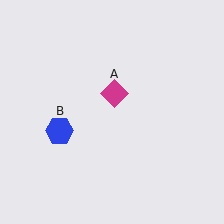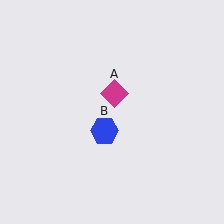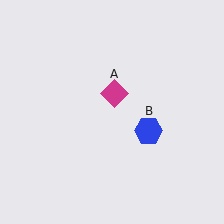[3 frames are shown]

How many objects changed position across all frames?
1 object changed position: blue hexagon (object B).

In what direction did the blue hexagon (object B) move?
The blue hexagon (object B) moved right.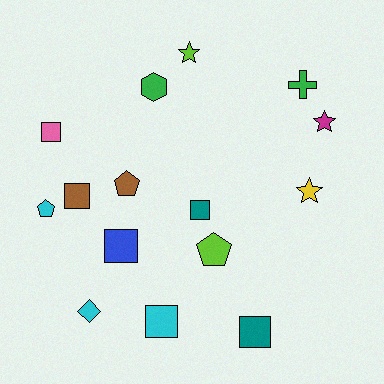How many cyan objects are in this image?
There are 3 cyan objects.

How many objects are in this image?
There are 15 objects.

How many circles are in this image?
There are no circles.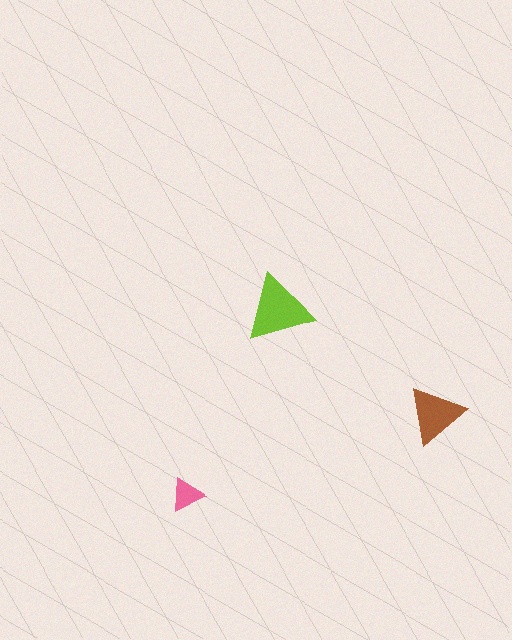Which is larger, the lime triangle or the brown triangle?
The lime one.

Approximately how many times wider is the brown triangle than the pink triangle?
About 1.5 times wider.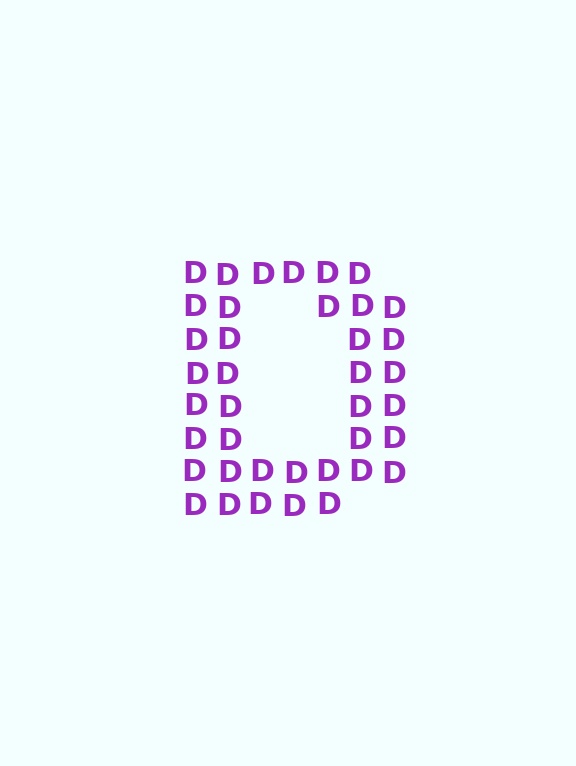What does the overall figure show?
The overall figure shows the letter D.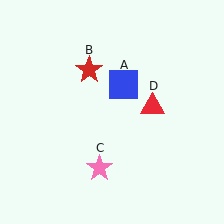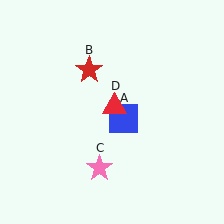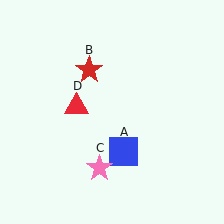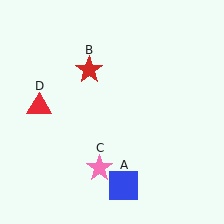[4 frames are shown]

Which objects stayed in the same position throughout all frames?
Red star (object B) and pink star (object C) remained stationary.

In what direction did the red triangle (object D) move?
The red triangle (object D) moved left.